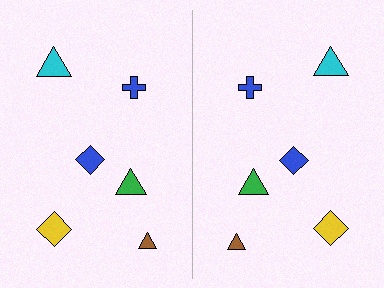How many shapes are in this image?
There are 12 shapes in this image.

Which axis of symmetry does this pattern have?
The pattern has a vertical axis of symmetry running through the center of the image.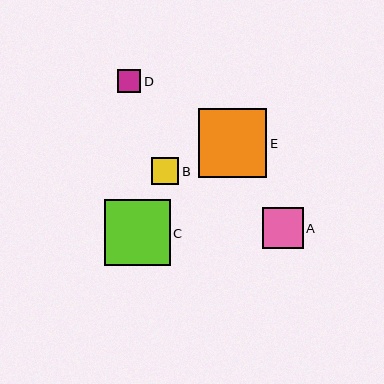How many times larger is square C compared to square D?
Square C is approximately 2.9 times the size of square D.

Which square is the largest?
Square E is the largest with a size of approximately 68 pixels.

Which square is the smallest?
Square D is the smallest with a size of approximately 23 pixels.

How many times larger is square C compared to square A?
Square C is approximately 1.6 times the size of square A.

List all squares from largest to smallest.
From largest to smallest: E, C, A, B, D.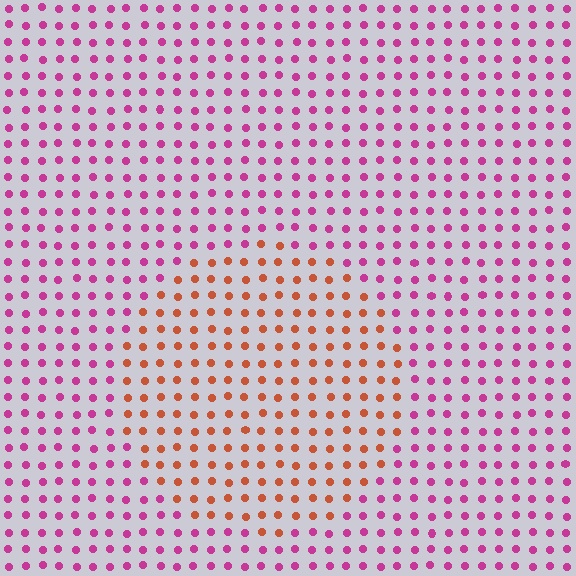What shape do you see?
I see a circle.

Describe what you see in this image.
The image is filled with small magenta elements in a uniform arrangement. A circle-shaped region is visible where the elements are tinted to a slightly different hue, forming a subtle color boundary.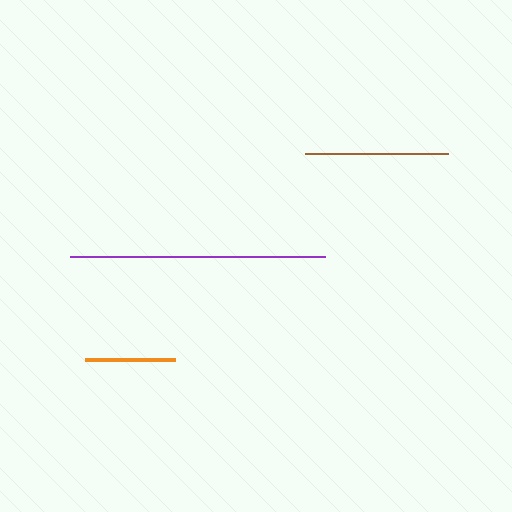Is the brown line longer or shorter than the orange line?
The brown line is longer than the orange line.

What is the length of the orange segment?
The orange segment is approximately 89 pixels long.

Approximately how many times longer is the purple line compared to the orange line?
The purple line is approximately 2.9 times the length of the orange line.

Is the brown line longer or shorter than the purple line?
The purple line is longer than the brown line.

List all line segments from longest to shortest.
From longest to shortest: purple, brown, orange.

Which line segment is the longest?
The purple line is the longest at approximately 255 pixels.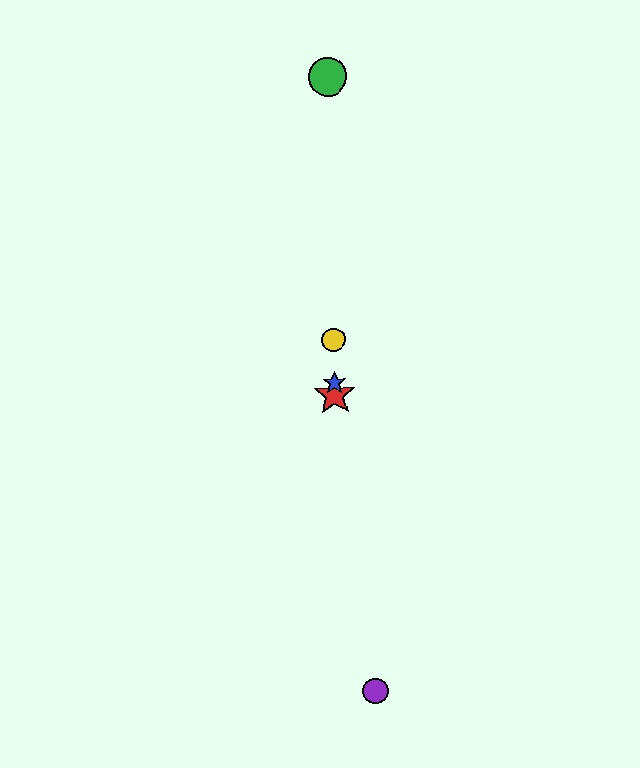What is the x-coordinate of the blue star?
The blue star is at x≈334.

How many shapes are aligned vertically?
4 shapes (the red star, the blue star, the green circle, the yellow circle) are aligned vertically.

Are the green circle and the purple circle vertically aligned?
No, the green circle is at x≈328 and the purple circle is at x≈375.